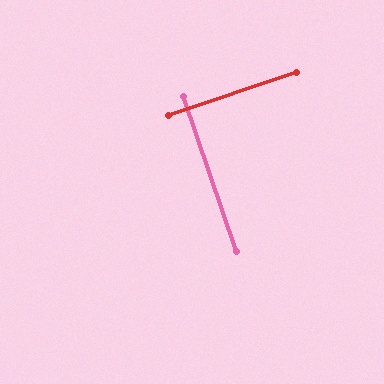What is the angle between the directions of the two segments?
Approximately 90 degrees.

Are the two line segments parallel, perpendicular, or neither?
Perpendicular — they meet at approximately 90°.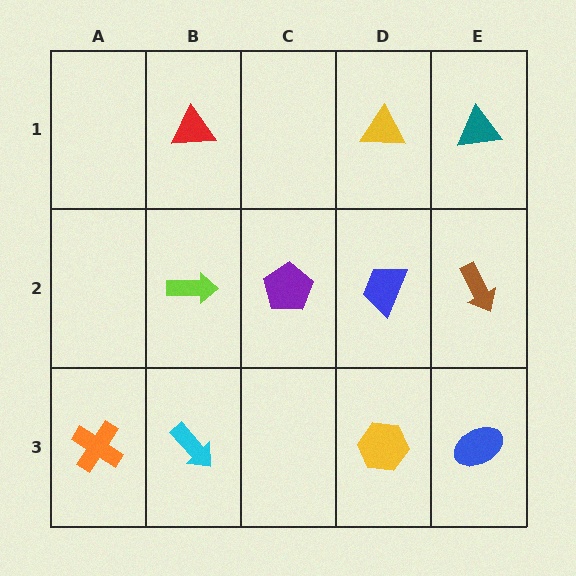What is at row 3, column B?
A cyan arrow.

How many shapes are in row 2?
4 shapes.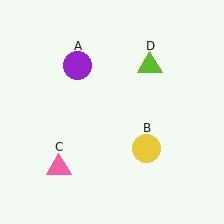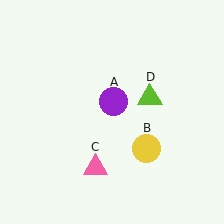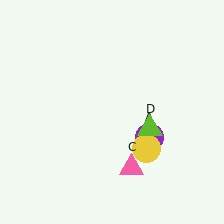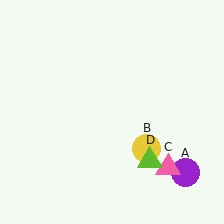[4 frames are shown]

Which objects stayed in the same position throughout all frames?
Yellow circle (object B) remained stationary.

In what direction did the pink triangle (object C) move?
The pink triangle (object C) moved right.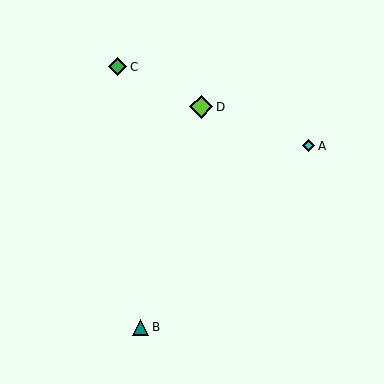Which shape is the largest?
The lime diamond (labeled D) is the largest.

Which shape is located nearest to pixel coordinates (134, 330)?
The teal triangle (labeled B) at (141, 327) is nearest to that location.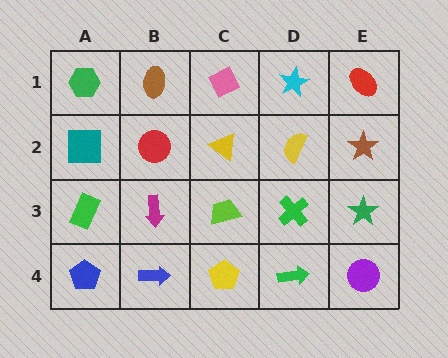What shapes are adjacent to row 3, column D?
A yellow semicircle (row 2, column D), a green arrow (row 4, column D), a lime trapezoid (row 3, column C), a green star (row 3, column E).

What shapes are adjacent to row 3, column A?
A teal square (row 2, column A), a blue pentagon (row 4, column A), a magenta arrow (row 3, column B).